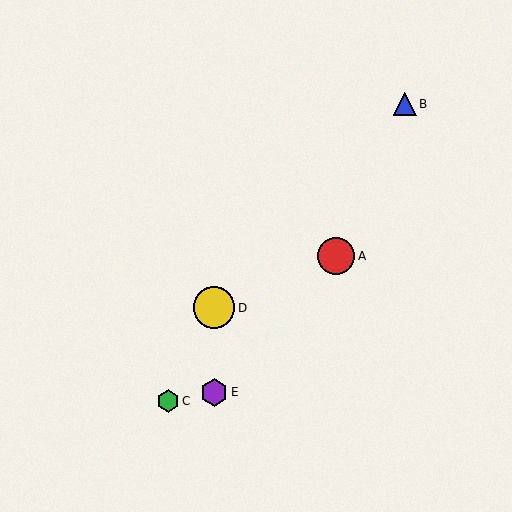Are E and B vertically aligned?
No, E is at x≈214 and B is at x≈405.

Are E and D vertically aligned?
Yes, both are at x≈214.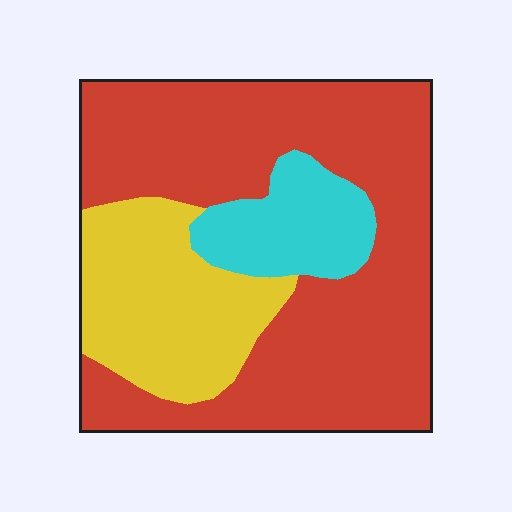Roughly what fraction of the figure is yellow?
Yellow takes up about one quarter (1/4) of the figure.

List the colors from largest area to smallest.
From largest to smallest: red, yellow, cyan.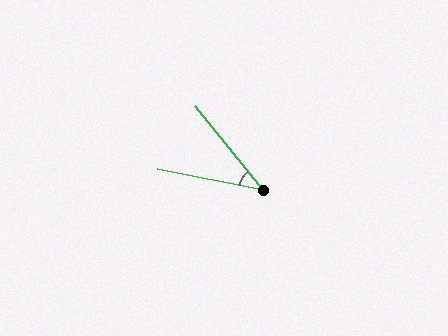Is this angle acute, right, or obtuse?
It is acute.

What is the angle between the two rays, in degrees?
Approximately 40 degrees.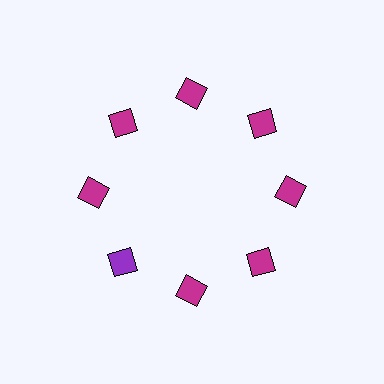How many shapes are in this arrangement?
There are 8 shapes arranged in a ring pattern.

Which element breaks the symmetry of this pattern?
The purple diamond at roughly the 8 o'clock position breaks the symmetry. All other shapes are magenta diamonds.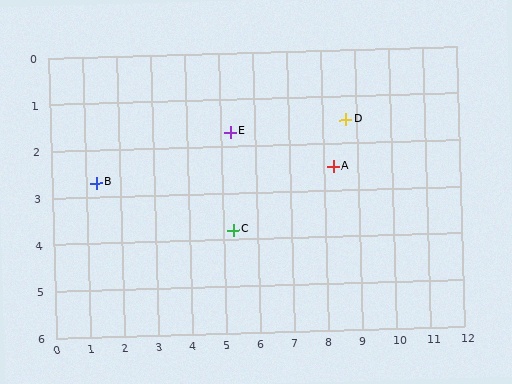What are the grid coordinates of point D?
Point D is at approximately (8.7, 1.5).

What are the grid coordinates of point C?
Point C is at approximately (5.3, 3.8).